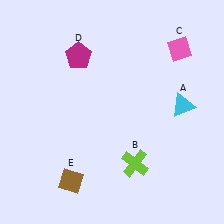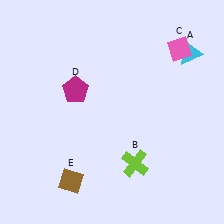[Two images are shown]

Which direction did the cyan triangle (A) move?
The cyan triangle (A) moved up.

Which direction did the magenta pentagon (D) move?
The magenta pentagon (D) moved down.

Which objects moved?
The objects that moved are: the cyan triangle (A), the magenta pentagon (D).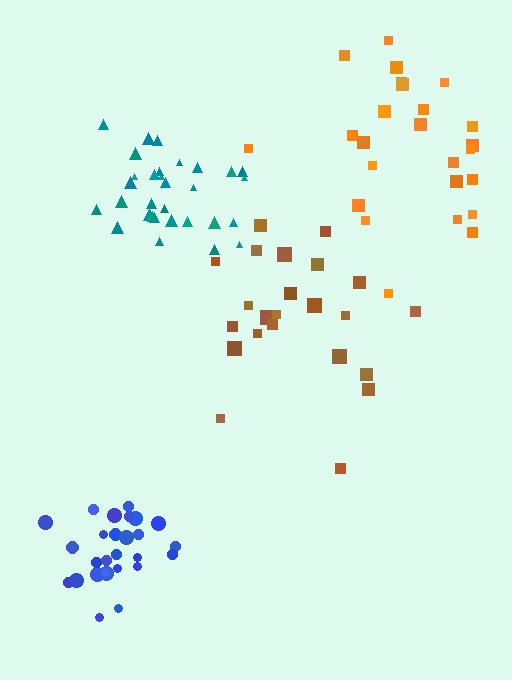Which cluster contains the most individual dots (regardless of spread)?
Teal (31).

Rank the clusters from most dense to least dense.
teal, blue, brown, orange.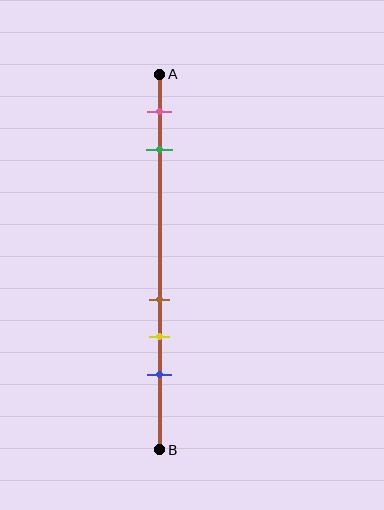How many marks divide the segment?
There are 5 marks dividing the segment.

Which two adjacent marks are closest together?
The brown and yellow marks are the closest adjacent pair.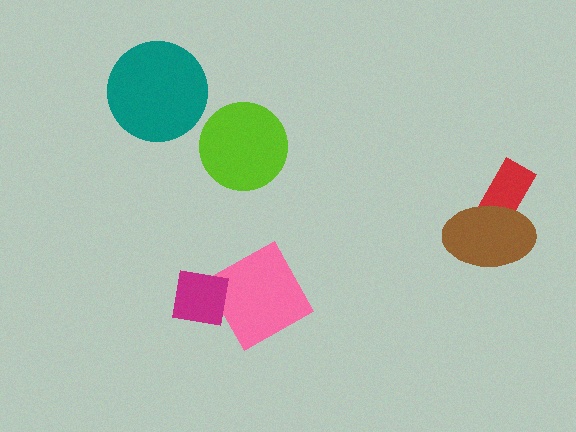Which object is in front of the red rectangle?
The brown ellipse is in front of the red rectangle.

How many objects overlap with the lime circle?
0 objects overlap with the lime circle.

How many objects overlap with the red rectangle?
1 object overlaps with the red rectangle.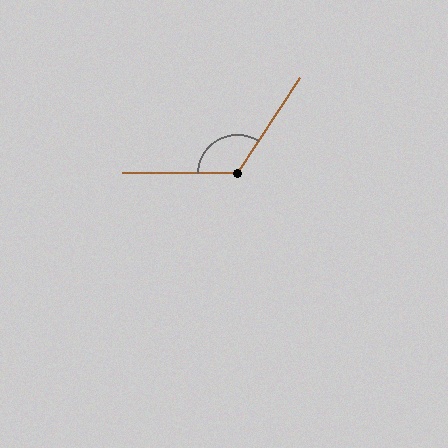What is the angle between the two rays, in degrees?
Approximately 123 degrees.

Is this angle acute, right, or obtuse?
It is obtuse.